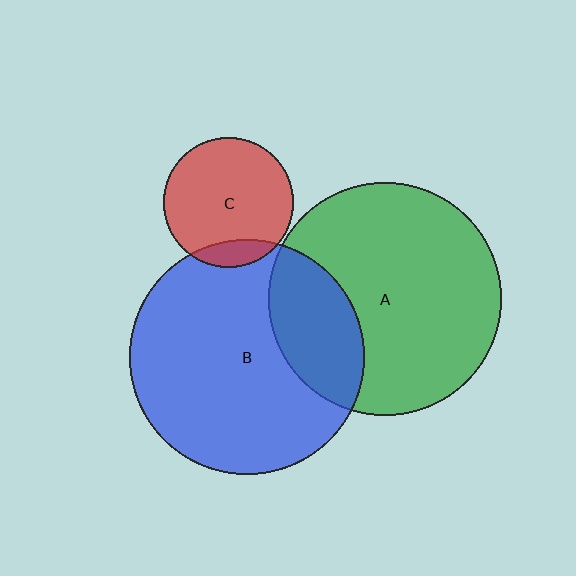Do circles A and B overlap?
Yes.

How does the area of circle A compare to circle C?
Approximately 3.2 times.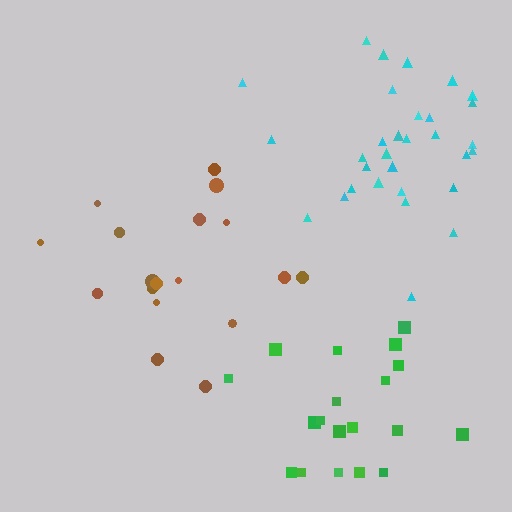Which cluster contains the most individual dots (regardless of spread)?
Cyan (31).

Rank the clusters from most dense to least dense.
cyan, green, brown.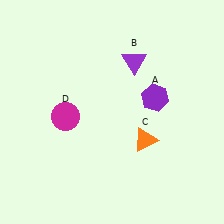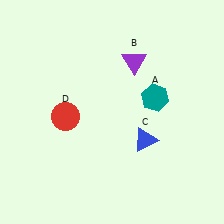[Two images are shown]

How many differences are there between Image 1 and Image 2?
There are 3 differences between the two images.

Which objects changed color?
A changed from purple to teal. C changed from orange to blue. D changed from magenta to red.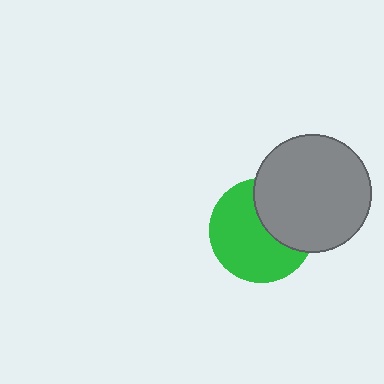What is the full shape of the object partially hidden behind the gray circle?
The partially hidden object is a green circle.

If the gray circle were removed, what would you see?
You would see the complete green circle.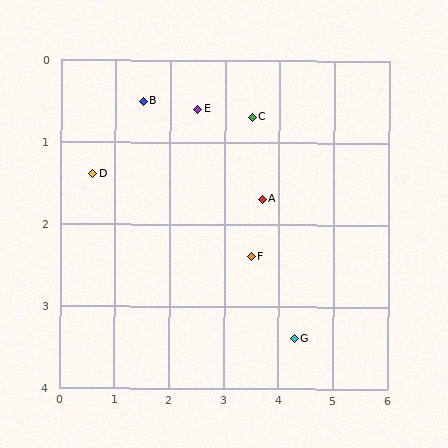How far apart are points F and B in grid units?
Points F and B are about 2.8 grid units apart.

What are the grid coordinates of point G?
Point G is at approximately (4.3, 3.4).